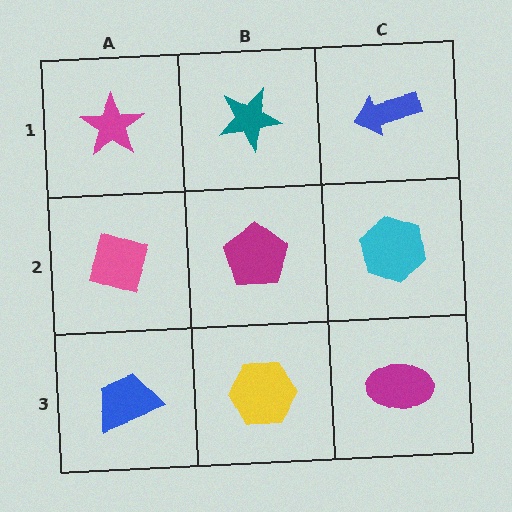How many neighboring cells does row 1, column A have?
2.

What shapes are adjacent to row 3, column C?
A cyan hexagon (row 2, column C), a yellow hexagon (row 3, column B).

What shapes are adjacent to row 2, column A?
A magenta star (row 1, column A), a blue trapezoid (row 3, column A), a magenta pentagon (row 2, column B).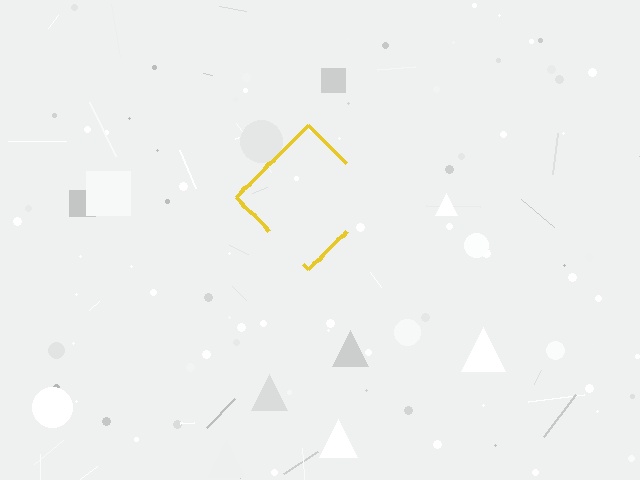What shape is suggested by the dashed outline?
The dashed outline suggests a diamond.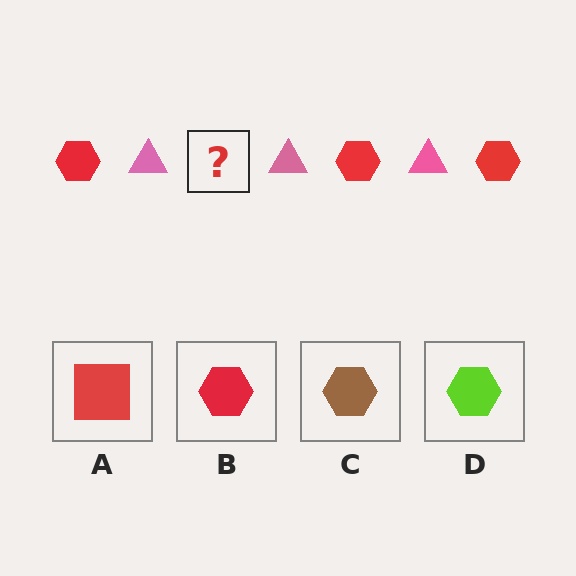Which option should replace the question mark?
Option B.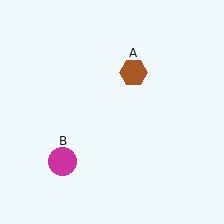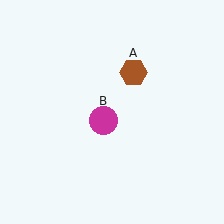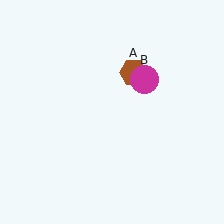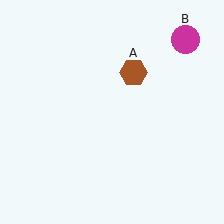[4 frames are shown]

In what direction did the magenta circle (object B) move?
The magenta circle (object B) moved up and to the right.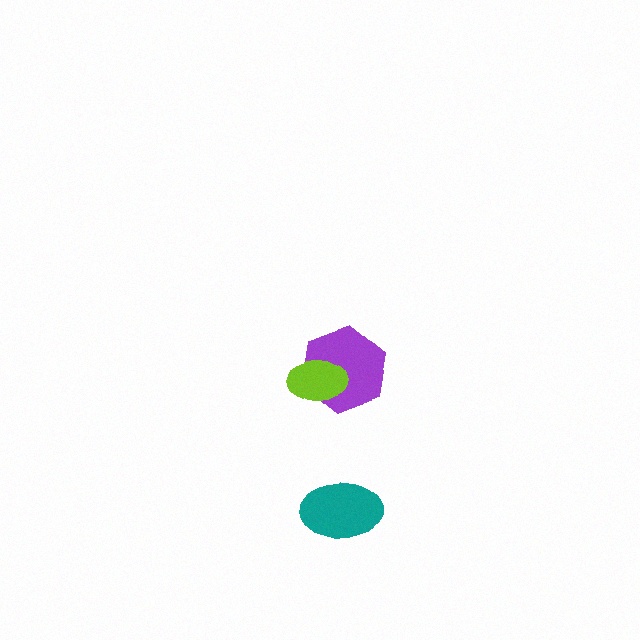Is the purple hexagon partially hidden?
Yes, it is partially covered by another shape.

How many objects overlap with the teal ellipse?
0 objects overlap with the teal ellipse.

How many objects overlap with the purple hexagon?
1 object overlaps with the purple hexagon.